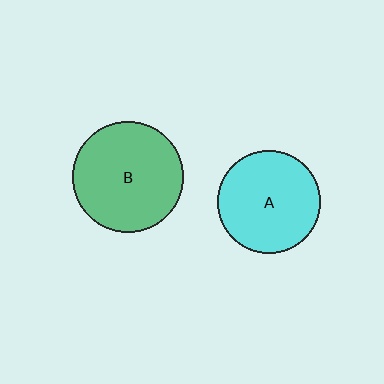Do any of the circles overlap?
No, none of the circles overlap.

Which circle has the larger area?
Circle B (green).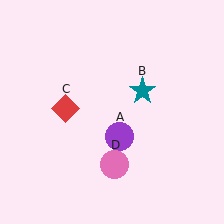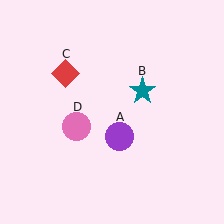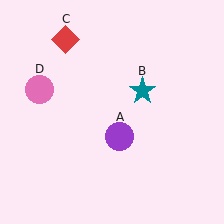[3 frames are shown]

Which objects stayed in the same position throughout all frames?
Purple circle (object A) and teal star (object B) remained stationary.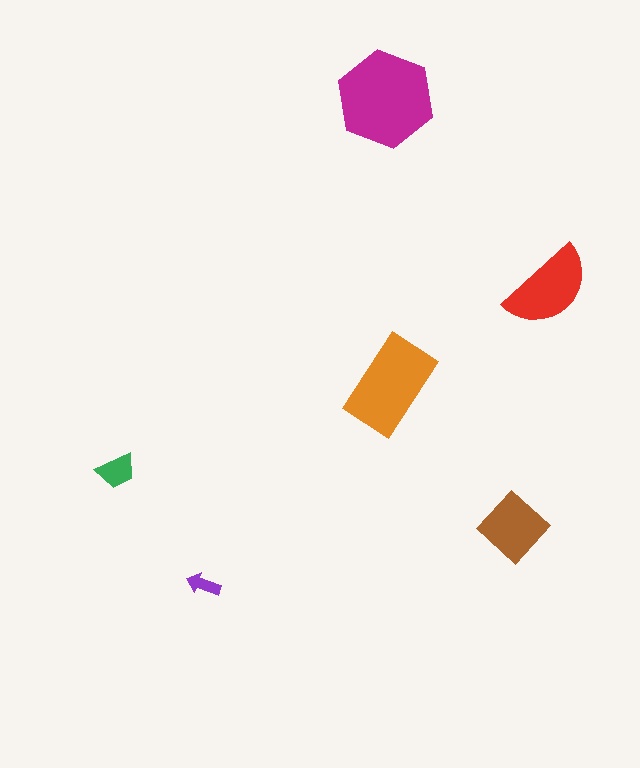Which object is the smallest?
The purple arrow.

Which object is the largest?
The magenta hexagon.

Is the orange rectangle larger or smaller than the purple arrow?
Larger.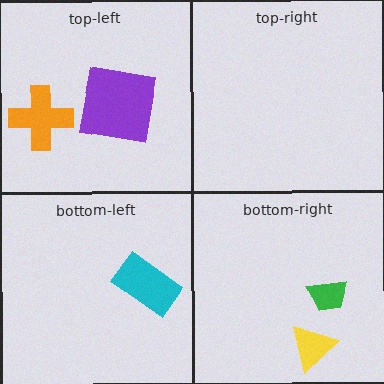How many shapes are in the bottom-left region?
1.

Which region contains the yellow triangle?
The bottom-right region.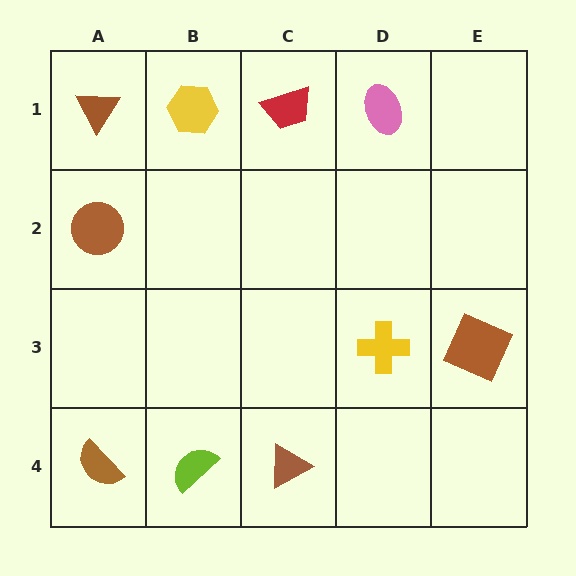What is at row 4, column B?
A lime semicircle.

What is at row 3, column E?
A brown square.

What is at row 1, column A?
A brown triangle.